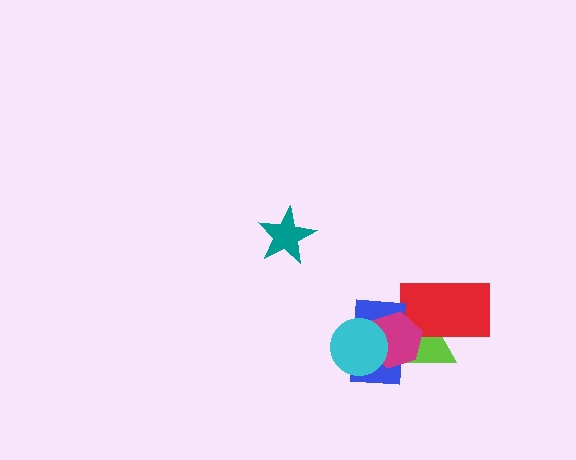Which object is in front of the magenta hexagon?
The cyan circle is in front of the magenta hexagon.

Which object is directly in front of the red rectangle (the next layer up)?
The blue rectangle is directly in front of the red rectangle.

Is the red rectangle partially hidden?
Yes, it is partially covered by another shape.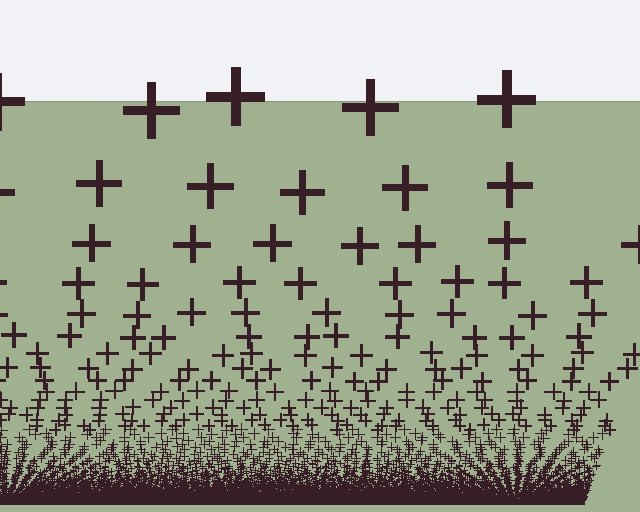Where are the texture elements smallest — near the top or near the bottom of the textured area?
Near the bottom.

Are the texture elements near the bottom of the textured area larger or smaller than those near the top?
Smaller. The gradient is inverted — elements near the bottom are smaller and denser.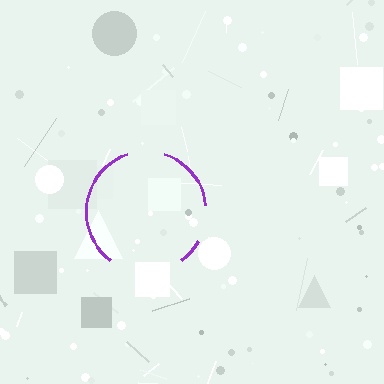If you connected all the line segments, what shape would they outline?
They would outline a circle.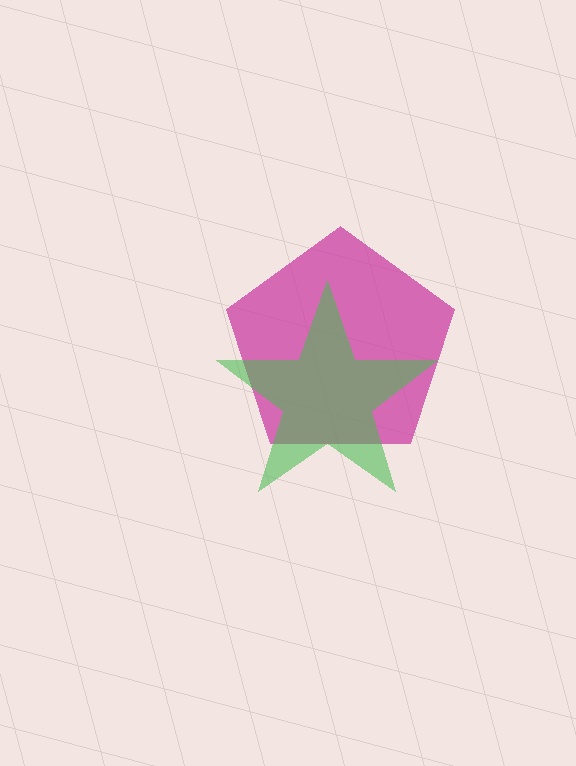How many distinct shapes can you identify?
There are 2 distinct shapes: a magenta pentagon, a green star.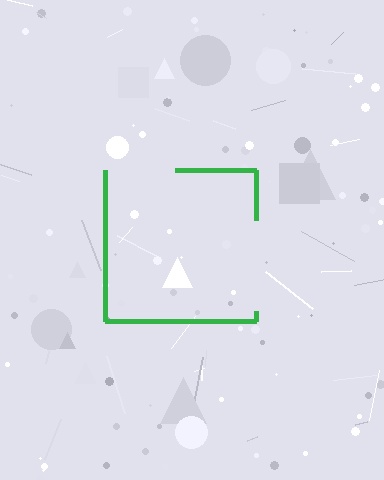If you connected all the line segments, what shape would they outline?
They would outline a square.